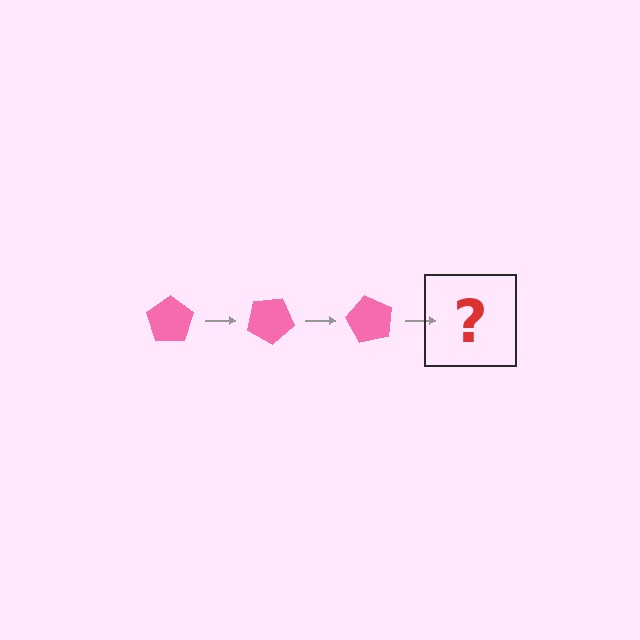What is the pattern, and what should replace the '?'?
The pattern is that the pentagon rotates 30 degrees each step. The '?' should be a pink pentagon rotated 90 degrees.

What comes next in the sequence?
The next element should be a pink pentagon rotated 90 degrees.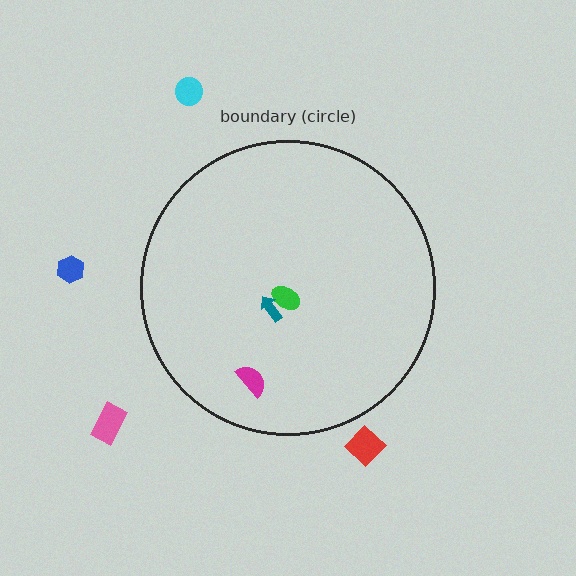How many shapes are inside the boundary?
3 inside, 4 outside.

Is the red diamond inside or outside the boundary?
Outside.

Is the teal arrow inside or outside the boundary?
Inside.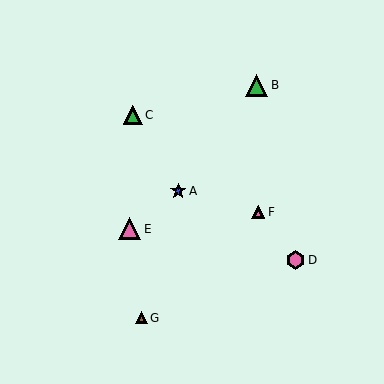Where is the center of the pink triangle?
The center of the pink triangle is at (258, 212).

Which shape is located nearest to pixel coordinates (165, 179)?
The blue star (labeled A) at (178, 191) is nearest to that location.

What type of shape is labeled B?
Shape B is a green triangle.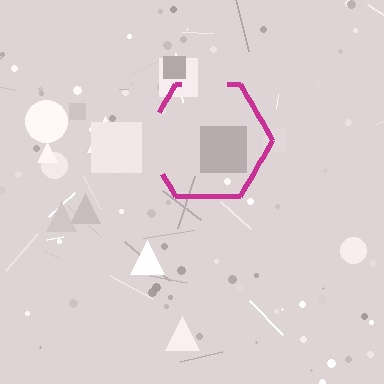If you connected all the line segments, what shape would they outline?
They would outline a hexagon.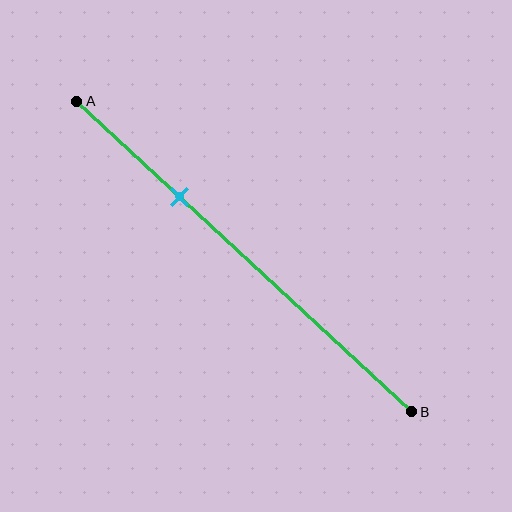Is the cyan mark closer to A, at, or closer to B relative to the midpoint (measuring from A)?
The cyan mark is closer to point A than the midpoint of segment AB.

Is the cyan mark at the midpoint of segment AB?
No, the mark is at about 30% from A, not at the 50% midpoint.